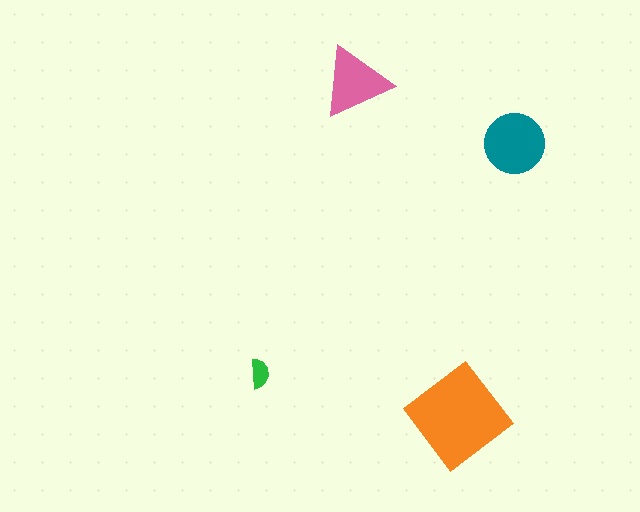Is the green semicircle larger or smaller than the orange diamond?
Smaller.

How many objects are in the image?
There are 4 objects in the image.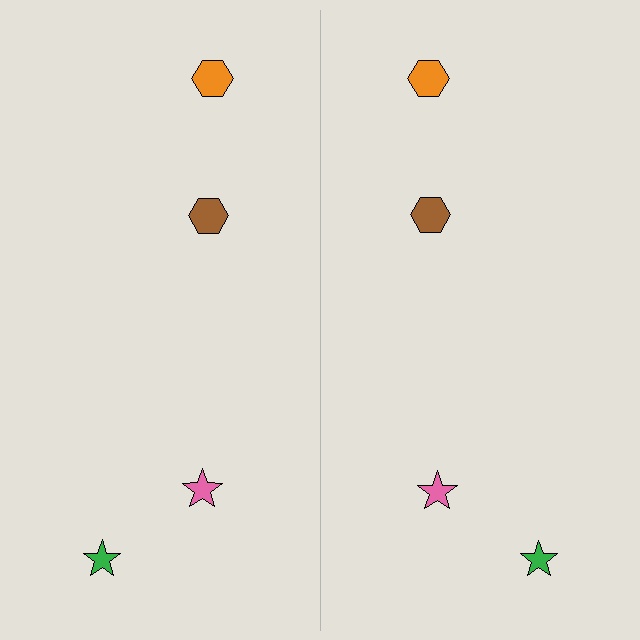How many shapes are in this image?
There are 8 shapes in this image.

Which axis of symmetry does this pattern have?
The pattern has a vertical axis of symmetry running through the center of the image.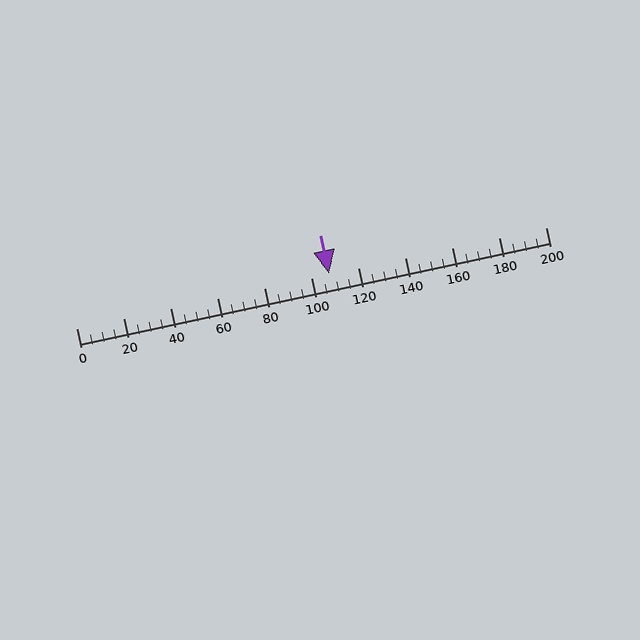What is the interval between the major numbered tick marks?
The major tick marks are spaced 20 units apart.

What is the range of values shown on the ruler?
The ruler shows values from 0 to 200.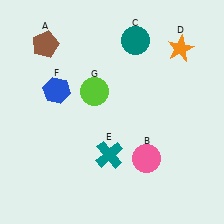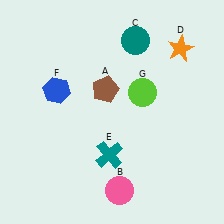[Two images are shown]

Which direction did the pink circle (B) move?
The pink circle (B) moved down.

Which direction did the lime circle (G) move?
The lime circle (G) moved right.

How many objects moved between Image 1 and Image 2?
3 objects moved between the two images.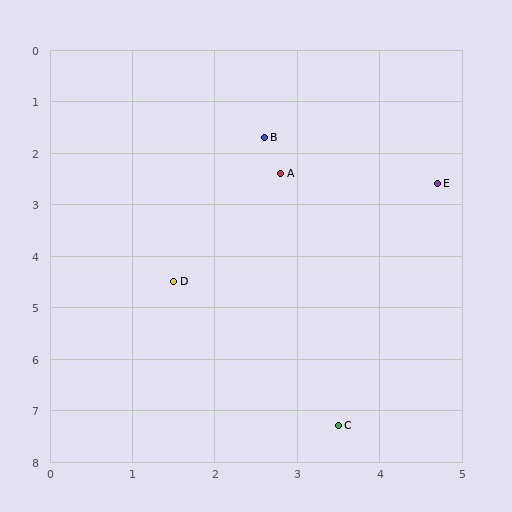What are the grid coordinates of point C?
Point C is at approximately (3.5, 7.3).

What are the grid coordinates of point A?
Point A is at approximately (2.8, 2.4).